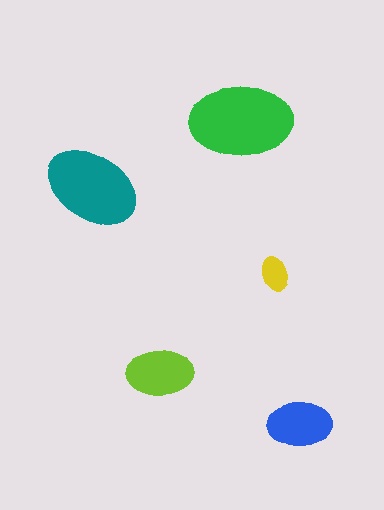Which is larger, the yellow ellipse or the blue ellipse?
The blue one.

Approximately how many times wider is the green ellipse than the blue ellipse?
About 1.5 times wider.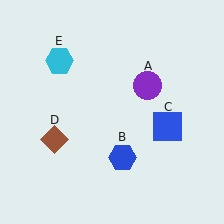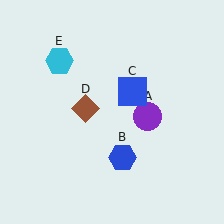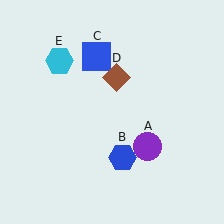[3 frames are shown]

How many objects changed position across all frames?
3 objects changed position: purple circle (object A), blue square (object C), brown diamond (object D).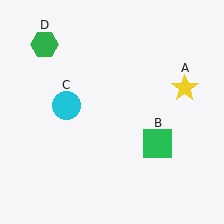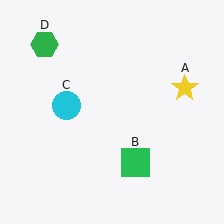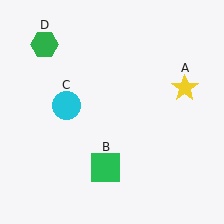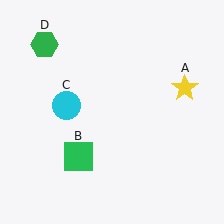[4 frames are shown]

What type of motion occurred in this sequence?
The green square (object B) rotated clockwise around the center of the scene.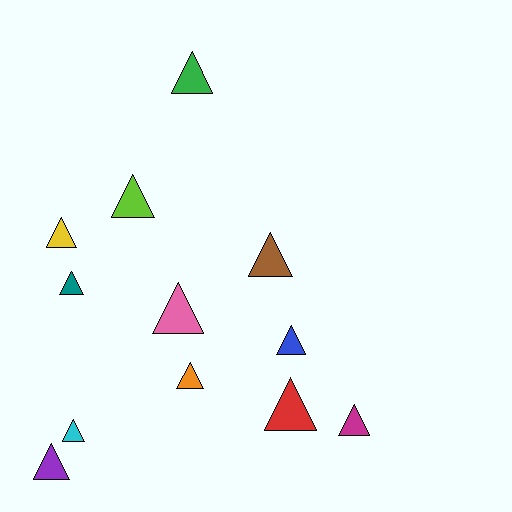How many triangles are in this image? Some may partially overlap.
There are 12 triangles.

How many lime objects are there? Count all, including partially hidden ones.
There is 1 lime object.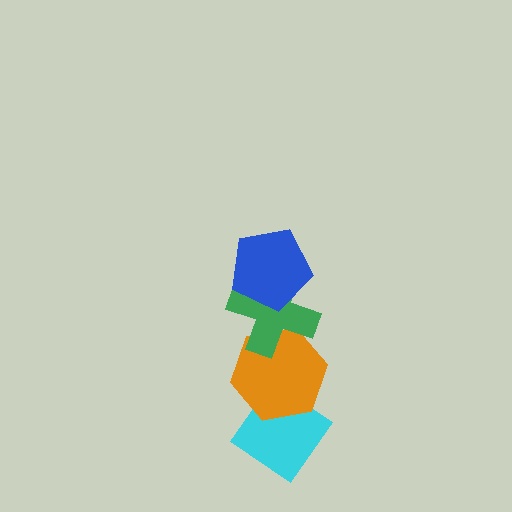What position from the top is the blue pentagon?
The blue pentagon is 1st from the top.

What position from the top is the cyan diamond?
The cyan diamond is 4th from the top.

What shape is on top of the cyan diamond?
The orange hexagon is on top of the cyan diamond.